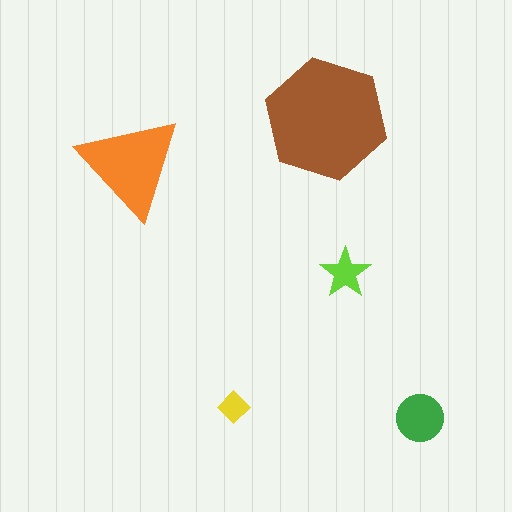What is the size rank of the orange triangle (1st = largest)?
2nd.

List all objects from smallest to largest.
The yellow diamond, the lime star, the green circle, the orange triangle, the brown hexagon.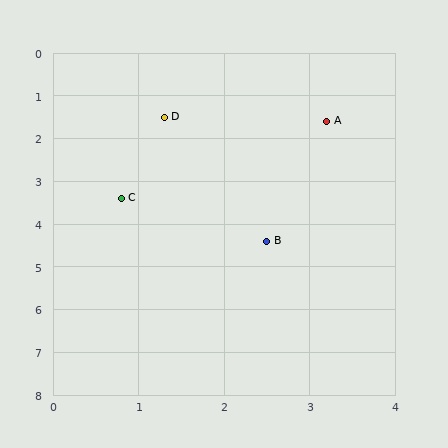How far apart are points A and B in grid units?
Points A and B are about 2.9 grid units apart.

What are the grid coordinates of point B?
Point B is at approximately (2.5, 4.4).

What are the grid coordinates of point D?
Point D is at approximately (1.3, 1.5).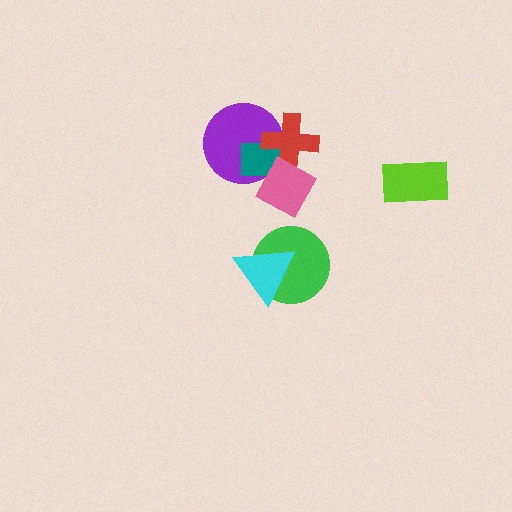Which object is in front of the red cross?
The pink diamond is in front of the red cross.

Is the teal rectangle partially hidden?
Yes, it is partially covered by another shape.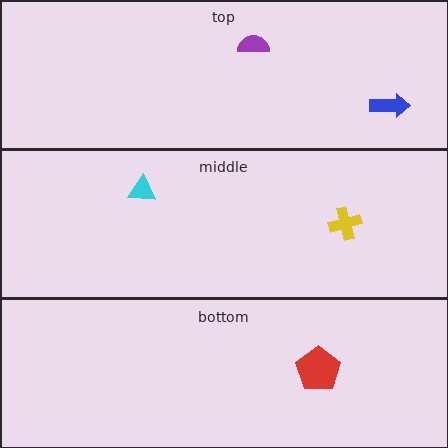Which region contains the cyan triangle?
The middle region.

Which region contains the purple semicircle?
The top region.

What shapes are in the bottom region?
The red pentagon.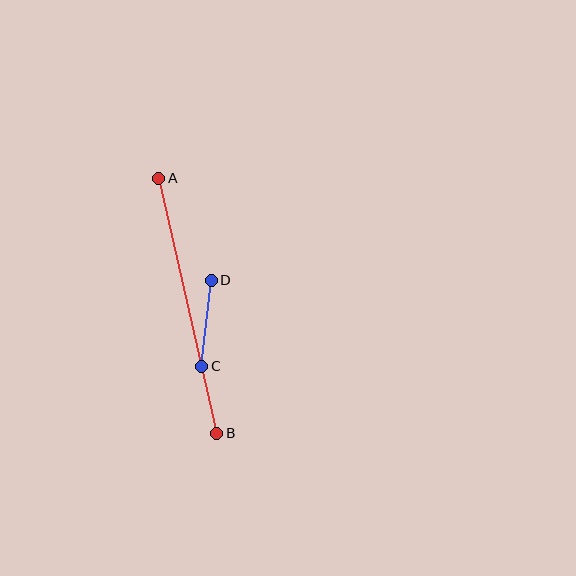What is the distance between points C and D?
The distance is approximately 86 pixels.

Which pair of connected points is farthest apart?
Points A and B are farthest apart.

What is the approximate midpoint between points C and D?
The midpoint is at approximately (206, 323) pixels.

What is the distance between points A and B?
The distance is approximately 261 pixels.